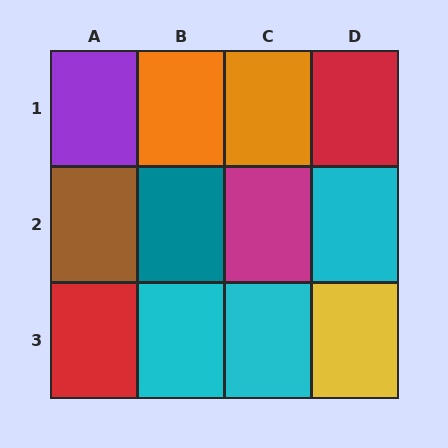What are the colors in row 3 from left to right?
Red, cyan, cyan, yellow.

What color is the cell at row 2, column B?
Teal.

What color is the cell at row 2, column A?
Brown.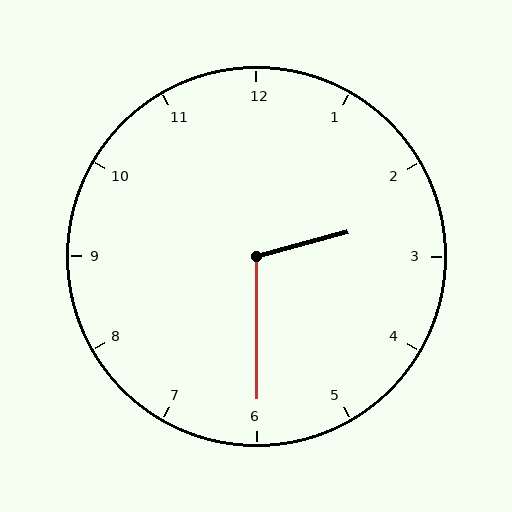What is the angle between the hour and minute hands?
Approximately 105 degrees.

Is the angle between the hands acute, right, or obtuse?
It is obtuse.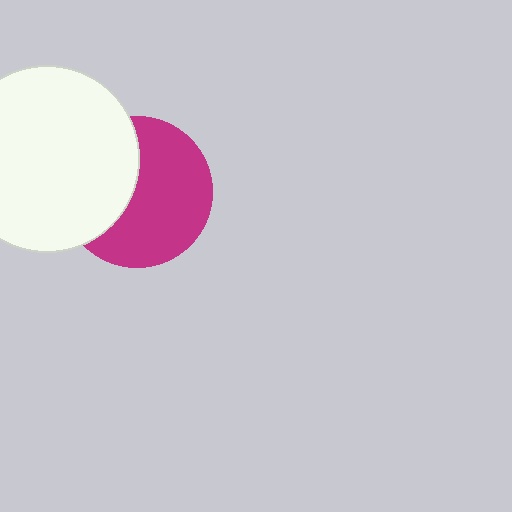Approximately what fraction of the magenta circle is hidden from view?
Roughly 39% of the magenta circle is hidden behind the white circle.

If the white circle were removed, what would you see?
You would see the complete magenta circle.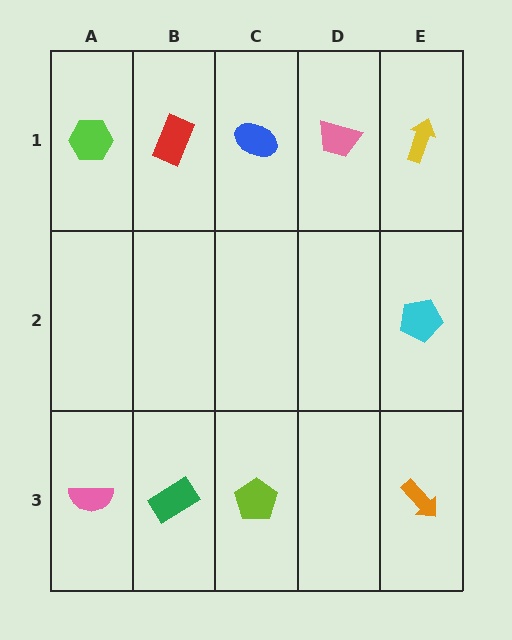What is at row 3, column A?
A pink semicircle.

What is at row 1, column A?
A lime hexagon.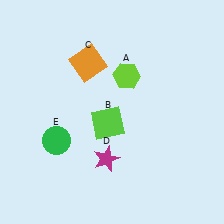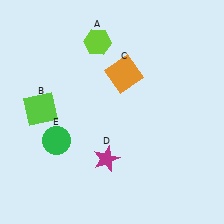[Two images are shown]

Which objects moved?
The objects that moved are: the lime hexagon (A), the lime square (B), the orange square (C).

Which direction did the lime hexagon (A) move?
The lime hexagon (A) moved up.